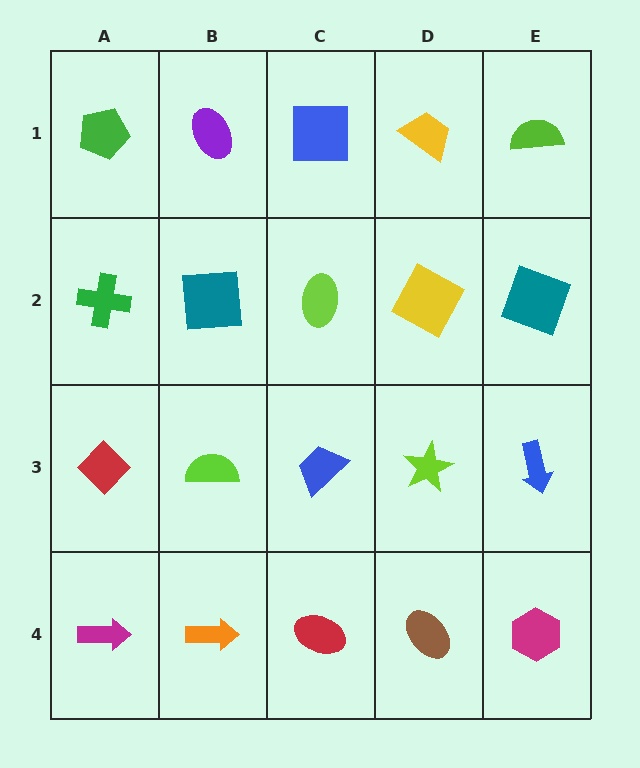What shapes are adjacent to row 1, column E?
A teal square (row 2, column E), a yellow trapezoid (row 1, column D).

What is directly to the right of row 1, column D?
A lime semicircle.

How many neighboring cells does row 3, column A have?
3.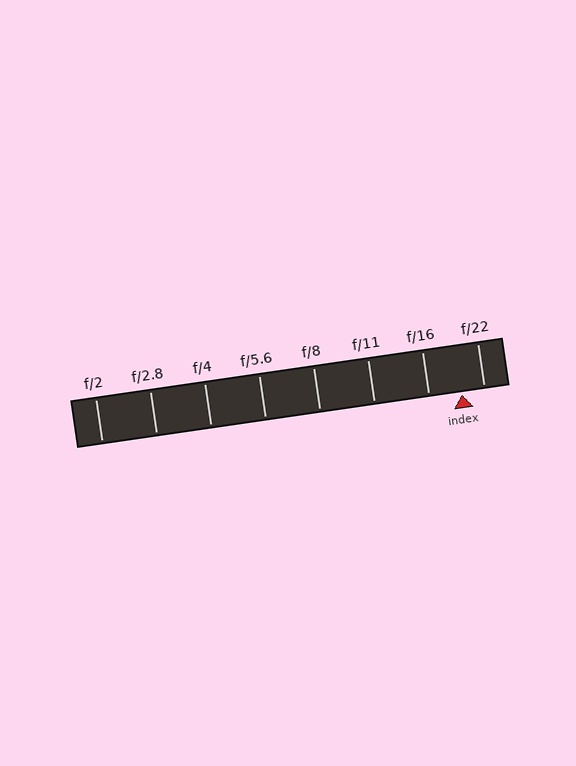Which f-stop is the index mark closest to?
The index mark is closest to f/22.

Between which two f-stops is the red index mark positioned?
The index mark is between f/16 and f/22.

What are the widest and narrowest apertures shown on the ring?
The widest aperture shown is f/2 and the narrowest is f/22.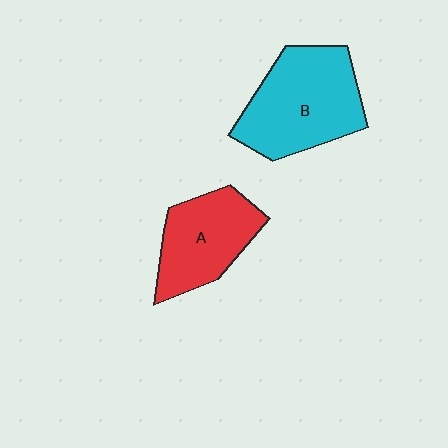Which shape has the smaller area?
Shape A (red).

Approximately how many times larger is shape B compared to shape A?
Approximately 1.4 times.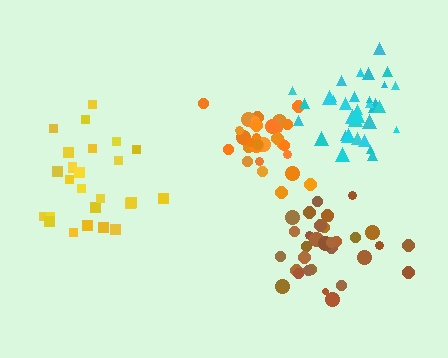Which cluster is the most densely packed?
Orange.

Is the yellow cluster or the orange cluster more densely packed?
Orange.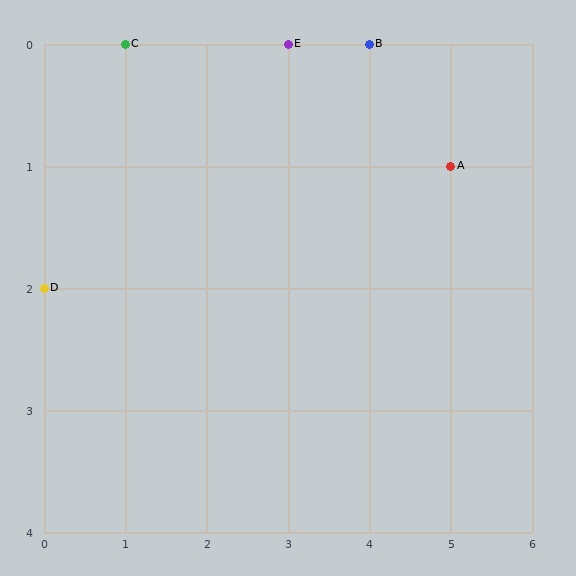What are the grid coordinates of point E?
Point E is at grid coordinates (3, 0).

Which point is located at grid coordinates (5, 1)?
Point A is at (5, 1).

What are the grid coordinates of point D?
Point D is at grid coordinates (0, 2).